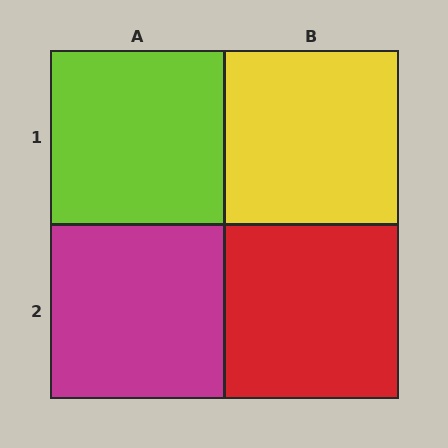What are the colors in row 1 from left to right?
Lime, yellow.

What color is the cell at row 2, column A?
Magenta.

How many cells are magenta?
1 cell is magenta.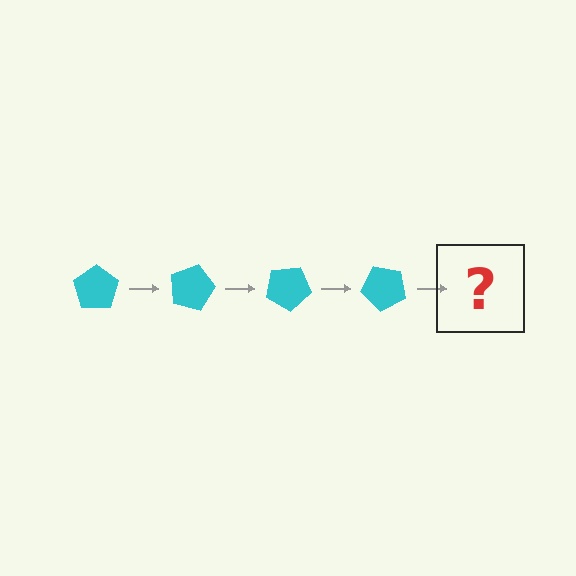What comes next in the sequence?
The next element should be a cyan pentagon rotated 60 degrees.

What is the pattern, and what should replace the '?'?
The pattern is that the pentagon rotates 15 degrees each step. The '?' should be a cyan pentagon rotated 60 degrees.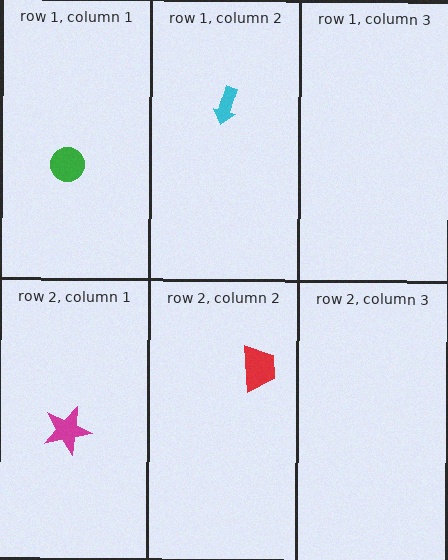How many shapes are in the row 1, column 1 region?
1.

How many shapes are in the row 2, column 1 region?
1.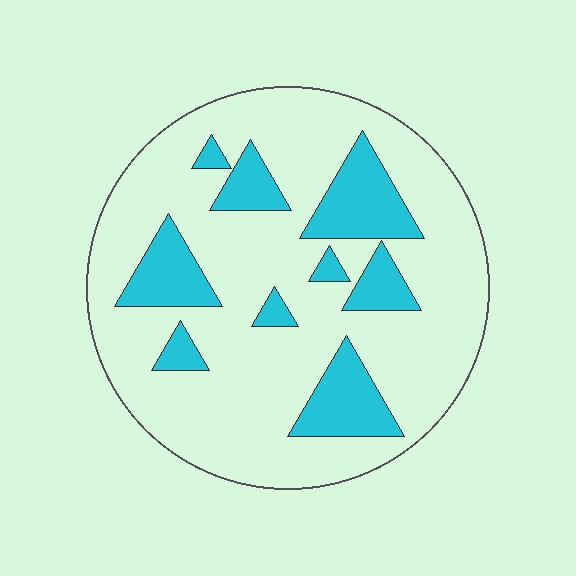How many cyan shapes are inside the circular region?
9.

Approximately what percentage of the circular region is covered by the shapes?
Approximately 20%.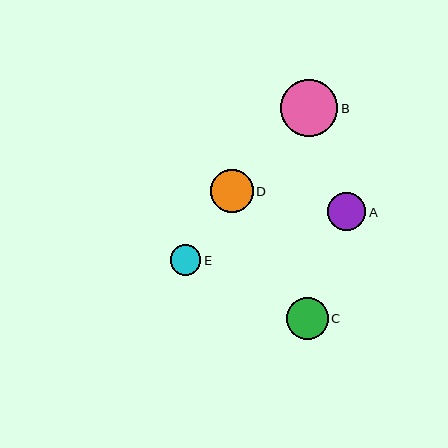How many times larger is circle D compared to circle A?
Circle D is approximately 1.1 times the size of circle A.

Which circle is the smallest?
Circle E is the smallest with a size of approximately 30 pixels.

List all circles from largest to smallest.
From largest to smallest: B, D, C, A, E.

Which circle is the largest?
Circle B is the largest with a size of approximately 57 pixels.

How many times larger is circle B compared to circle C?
Circle B is approximately 1.4 times the size of circle C.